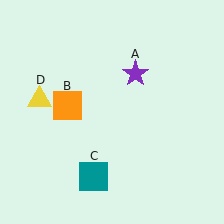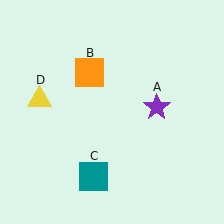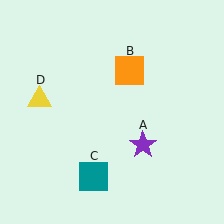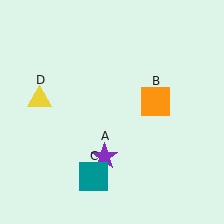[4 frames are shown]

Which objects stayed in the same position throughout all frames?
Teal square (object C) and yellow triangle (object D) remained stationary.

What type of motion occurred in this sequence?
The purple star (object A), orange square (object B) rotated clockwise around the center of the scene.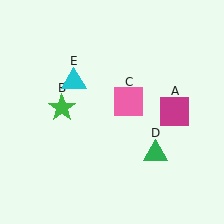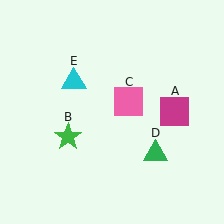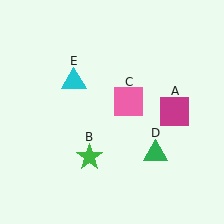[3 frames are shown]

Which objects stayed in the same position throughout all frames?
Magenta square (object A) and pink square (object C) and green triangle (object D) and cyan triangle (object E) remained stationary.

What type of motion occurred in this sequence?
The green star (object B) rotated counterclockwise around the center of the scene.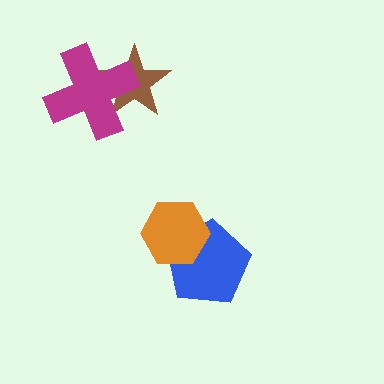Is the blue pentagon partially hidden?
Yes, it is partially covered by another shape.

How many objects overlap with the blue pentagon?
1 object overlaps with the blue pentagon.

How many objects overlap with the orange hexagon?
1 object overlaps with the orange hexagon.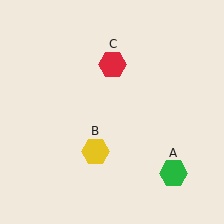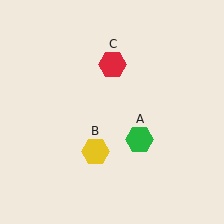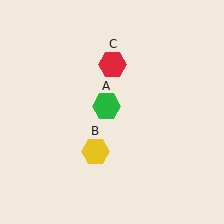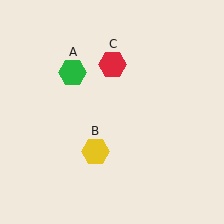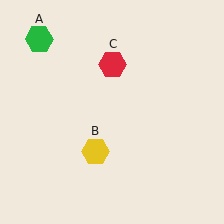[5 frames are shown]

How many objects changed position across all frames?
1 object changed position: green hexagon (object A).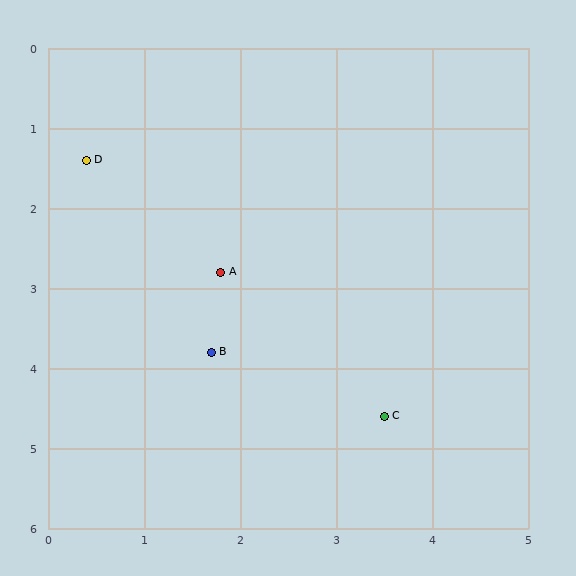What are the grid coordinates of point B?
Point B is at approximately (1.7, 3.8).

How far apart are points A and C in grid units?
Points A and C are about 2.5 grid units apart.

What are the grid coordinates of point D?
Point D is at approximately (0.4, 1.4).